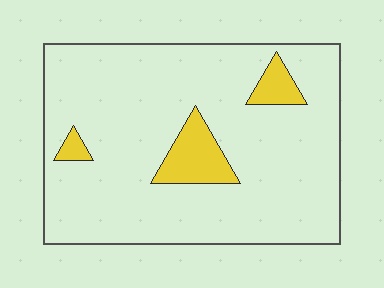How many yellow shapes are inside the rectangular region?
3.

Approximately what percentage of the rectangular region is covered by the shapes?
Approximately 10%.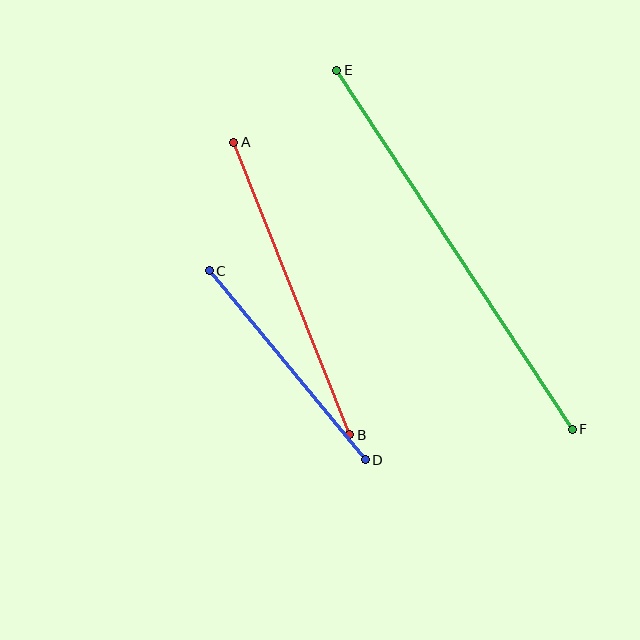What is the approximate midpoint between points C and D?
The midpoint is at approximately (287, 365) pixels.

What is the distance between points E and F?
The distance is approximately 429 pixels.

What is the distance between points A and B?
The distance is approximately 315 pixels.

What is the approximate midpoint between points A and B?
The midpoint is at approximately (292, 289) pixels.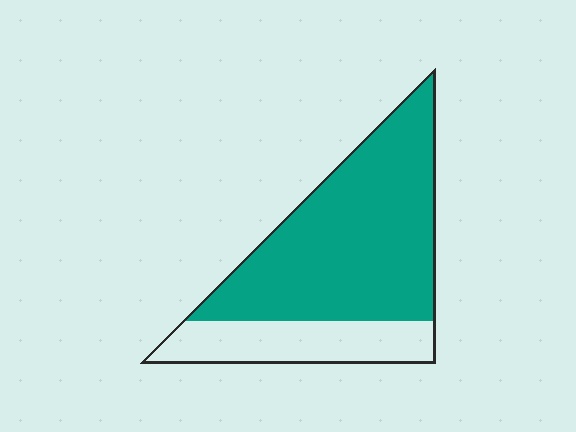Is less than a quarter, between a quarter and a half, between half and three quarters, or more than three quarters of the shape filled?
Between half and three quarters.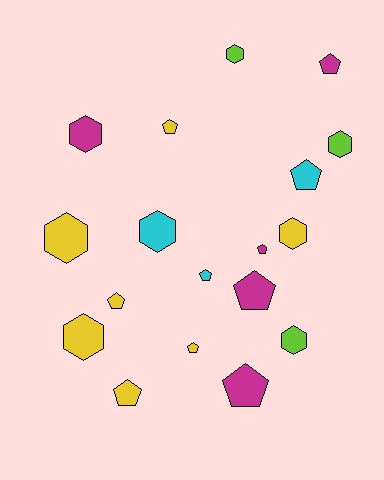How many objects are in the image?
There are 18 objects.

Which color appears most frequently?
Yellow, with 7 objects.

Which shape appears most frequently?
Pentagon, with 10 objects.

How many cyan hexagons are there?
There is 1 cyan hexagon.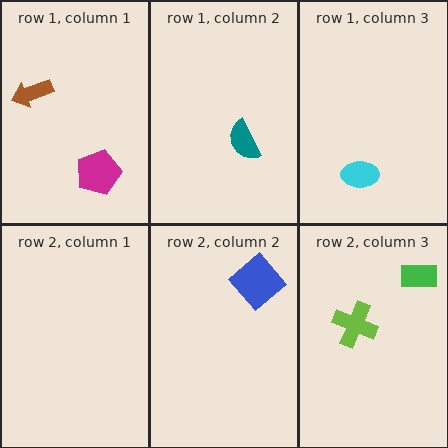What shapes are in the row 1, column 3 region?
The cyan ellipse.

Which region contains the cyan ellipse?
The row 1, column 3 region.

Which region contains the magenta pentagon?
The row 1, column 1 region.